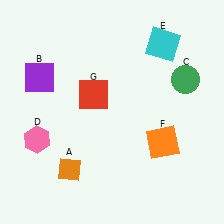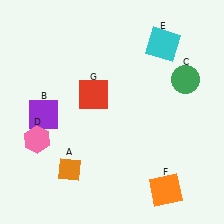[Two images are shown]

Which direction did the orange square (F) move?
The orange square (F) moved down.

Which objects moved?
The objects that moved are: the purple square (B), the orange square (F).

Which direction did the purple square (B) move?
The purple square (B) moved down.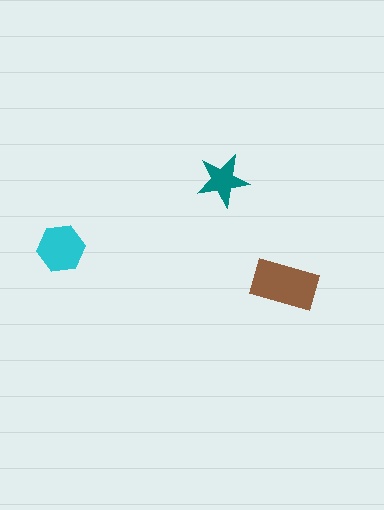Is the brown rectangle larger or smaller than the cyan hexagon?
Larger.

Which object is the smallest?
The teal star.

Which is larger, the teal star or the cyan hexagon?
The cyan hexagon.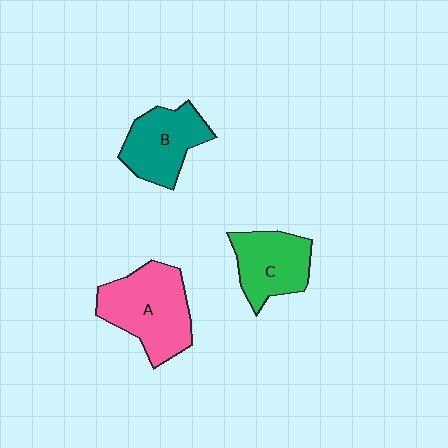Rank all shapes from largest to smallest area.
From largest to smallest: A (pink), B (teal), C (green).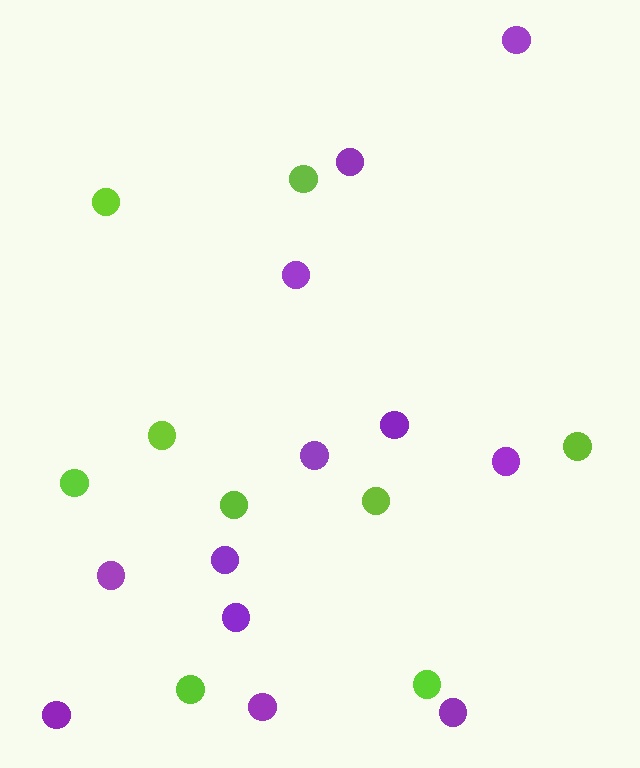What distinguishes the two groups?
There are 2 groups: one group of purple circles (12) and one group of lime circles (9).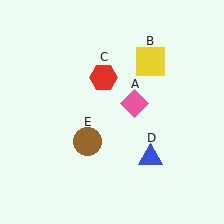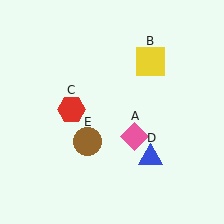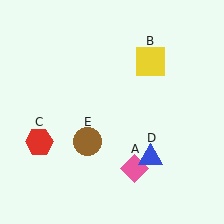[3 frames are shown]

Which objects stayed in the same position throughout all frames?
Yellow square (object B) and blue triangle (object D) and brown circle (object E) remained stationary.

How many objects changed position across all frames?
2 objects changed position: pink diamond (object A), red hexagon (object C).